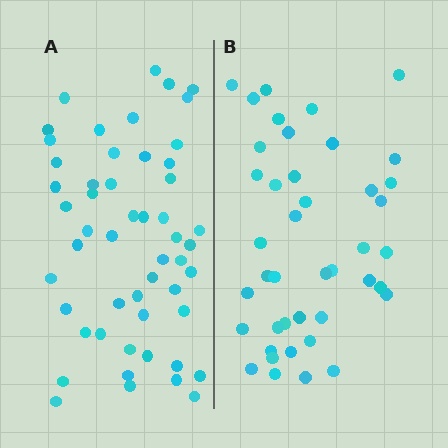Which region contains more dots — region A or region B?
Region A (the left region) has more dots.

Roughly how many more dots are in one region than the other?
Region A has roughly 10 or so more dots than region B.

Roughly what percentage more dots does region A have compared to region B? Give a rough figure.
About 25% more.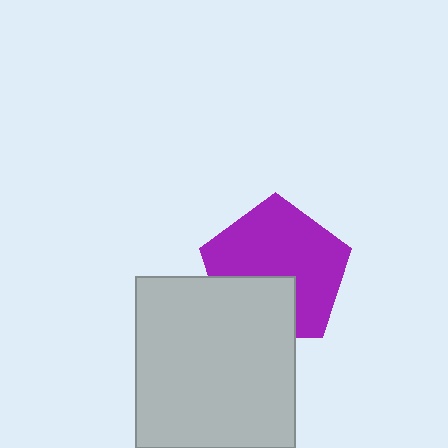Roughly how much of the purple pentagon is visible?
Most of it is visible (roughly 69%).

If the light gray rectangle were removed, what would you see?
You would see the complete purple pentagon.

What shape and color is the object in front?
The object in front is a light gray rectangle.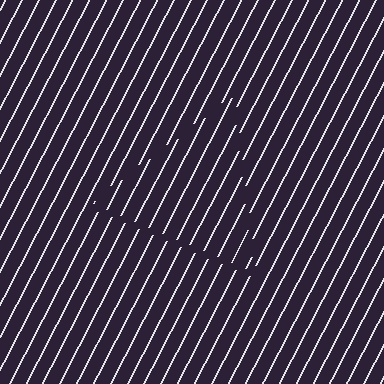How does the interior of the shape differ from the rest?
The interior of the shape contains the same grating, shifted by half a period — the contour is defined by the phase discontinuity where line-ends from the inner and outer gratings abut.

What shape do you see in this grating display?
An illusory triangle. The interior of the shape contains the same grating, shifted by half a period — the contour is defined by the phase discontinuity where line-ends from the inner and outer gratings abut.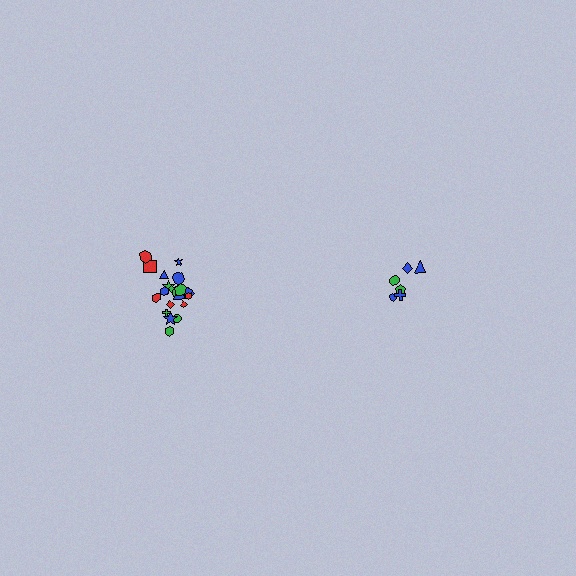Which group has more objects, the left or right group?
The left group.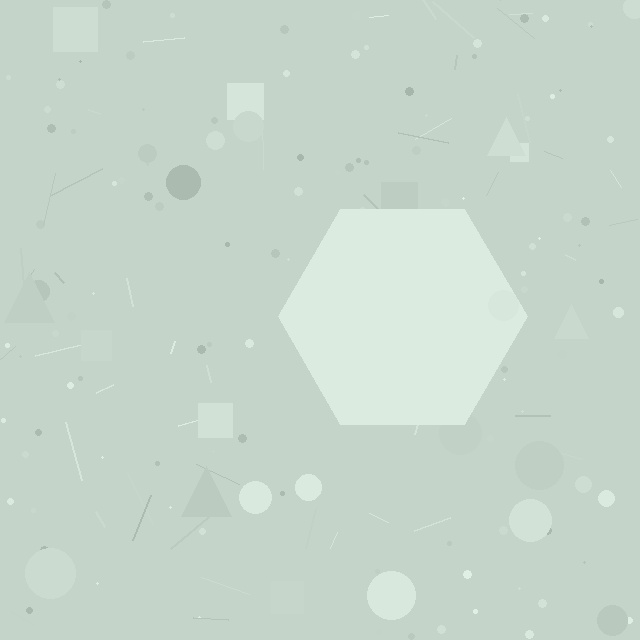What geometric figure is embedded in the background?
A hexagon is embedded in the background.